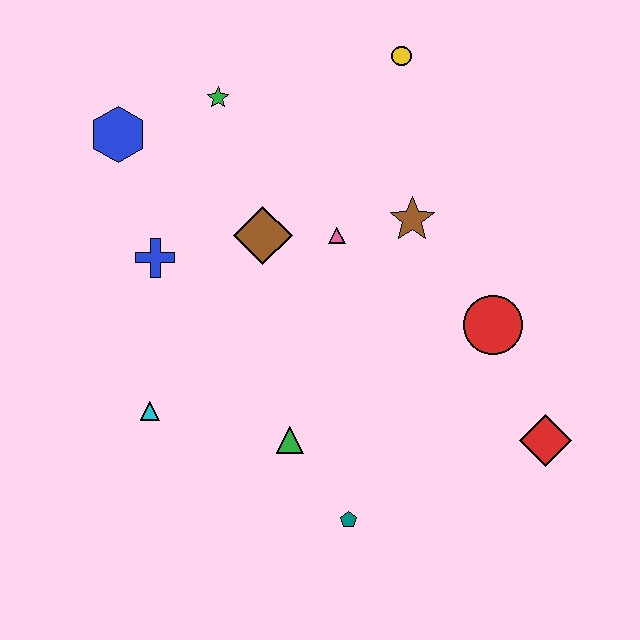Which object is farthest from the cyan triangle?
The yellow circle is farthest from the cyan triangle.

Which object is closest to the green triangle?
The teal pentagon is closest to the green triangle.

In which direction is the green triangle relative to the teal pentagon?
The green triangle is above the teal pentagon.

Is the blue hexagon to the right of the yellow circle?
No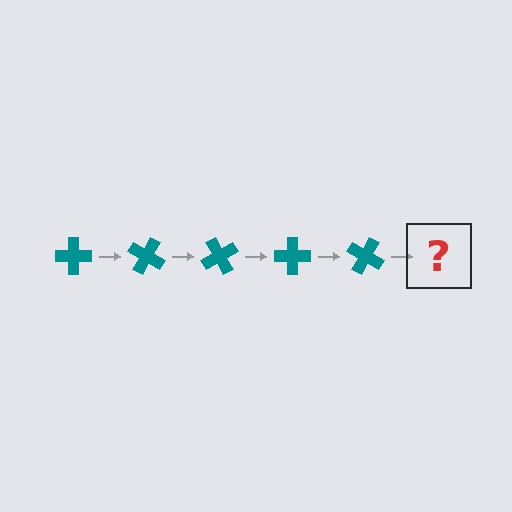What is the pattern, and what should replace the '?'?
The pattern is that the cross rotates 30 degrees each step. The '?' should be a teal cross rotated 150 degrees.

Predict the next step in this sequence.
The next step is a teal cross rotated 150 degrees.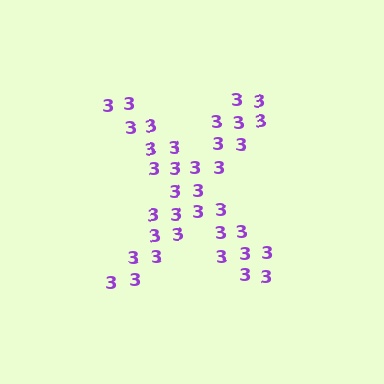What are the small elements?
The small elements are digit 3's.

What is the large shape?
The large shape is the letter X.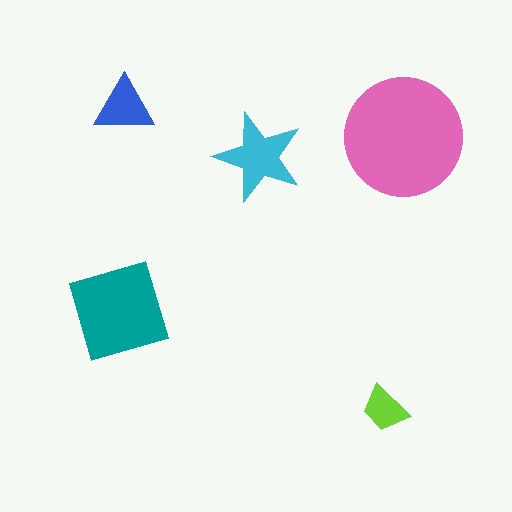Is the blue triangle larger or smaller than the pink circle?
Smaller.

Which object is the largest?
The pink circle.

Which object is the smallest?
The lime trapezoid.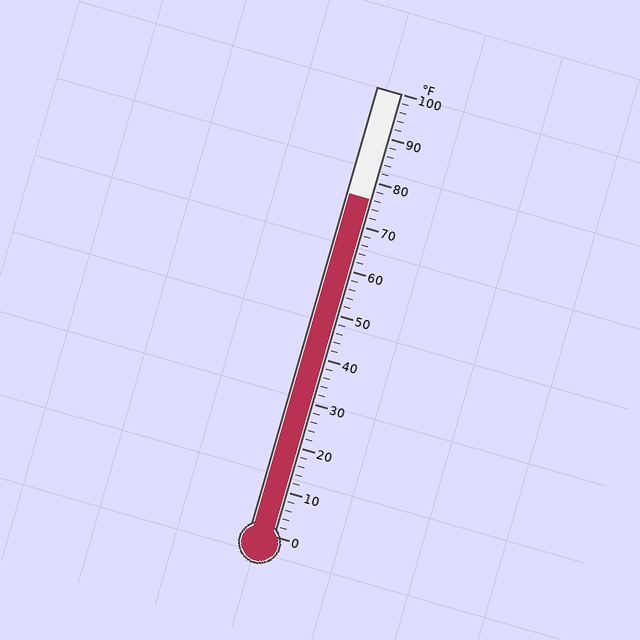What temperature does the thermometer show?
The thermometer shows approximately 76°F.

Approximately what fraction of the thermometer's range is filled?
The thermometer is filled to approximately 75% of its range.